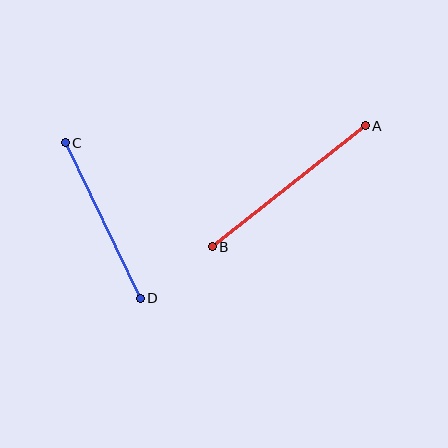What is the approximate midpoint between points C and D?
The midpoint is at approximately (103, 220) pixels.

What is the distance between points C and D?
The distance is approximately 173 pixels.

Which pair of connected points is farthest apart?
Points A and B are farthest apart.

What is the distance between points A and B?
The distance is approximately 195 pixels.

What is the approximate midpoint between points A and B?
The midpoint is at approximately (289, 186) pixels.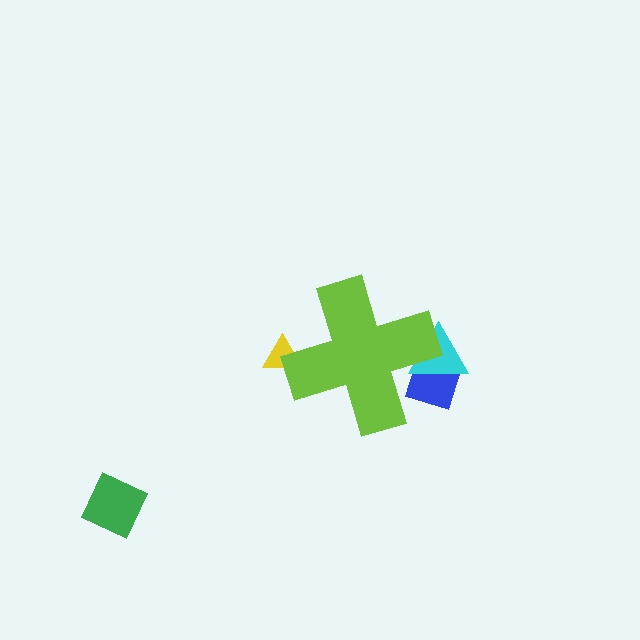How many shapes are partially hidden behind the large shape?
3 shapes are partially hidden.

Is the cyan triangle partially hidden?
Yes, the cyan triangle is partially hidden behind the lime cross.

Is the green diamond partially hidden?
No, the green diamond is fully visible.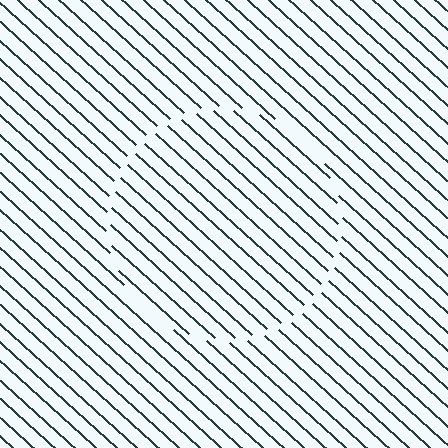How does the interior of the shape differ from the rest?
The interior of the shape contains the same grating, shifted by half a period — the contour is defined by the phase discontinuity where line-ends from the inner and outer gratings abut.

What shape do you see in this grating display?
An illusory circle. The interior of the shape contains the same grating, shifted by half a period — the contour is defined by the phase discontinuity where line-ends from the inner and outer gratings abut.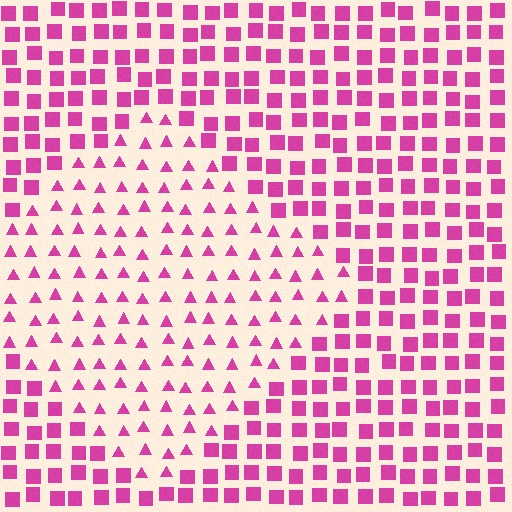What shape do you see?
I see a diamond.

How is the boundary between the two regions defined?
The boundary is defined by a change in element shape: triangles inside vs. squares outside. All elements share the same color and spacing.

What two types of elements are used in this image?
The image uses triangles inside the diamond region and squares outside it.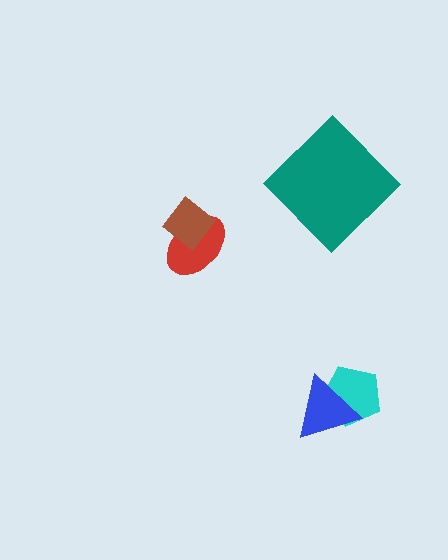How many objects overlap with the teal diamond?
0 objects overlap with the teal diamond.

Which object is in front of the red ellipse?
The brown diamond is in front of the red ellipse.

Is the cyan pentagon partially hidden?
Yes, it is partially covered by another shape.